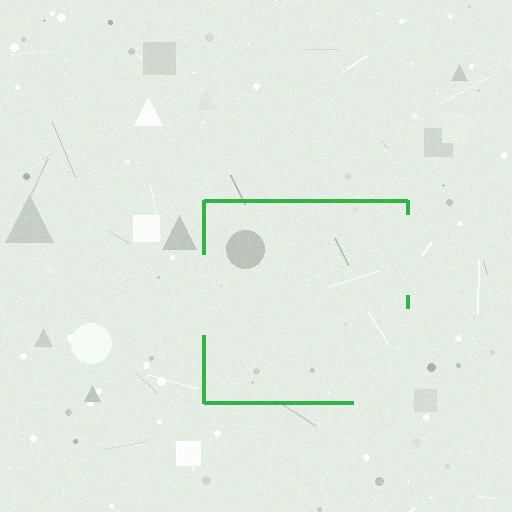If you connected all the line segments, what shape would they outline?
They would outline a square.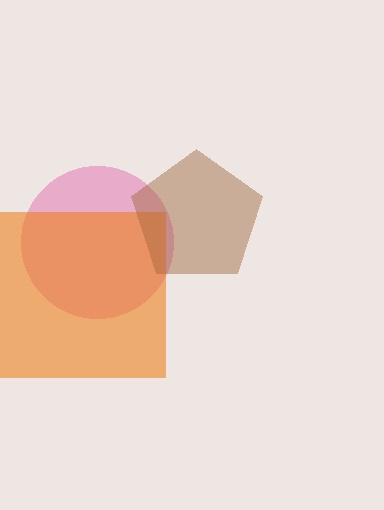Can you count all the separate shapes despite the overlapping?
Yes, there are 3 separate shapes.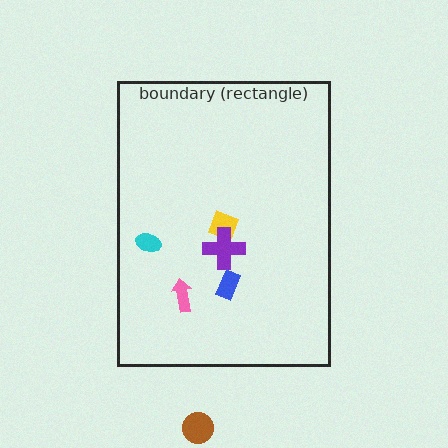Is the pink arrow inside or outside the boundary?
Inside.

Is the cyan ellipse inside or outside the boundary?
Inside.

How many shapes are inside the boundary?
5 inside, 1 outside.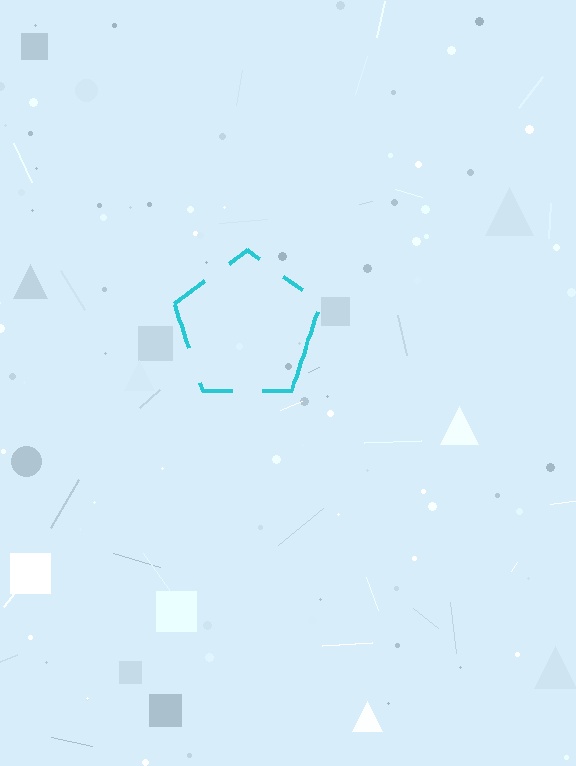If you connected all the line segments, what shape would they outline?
They would outline a pentagon.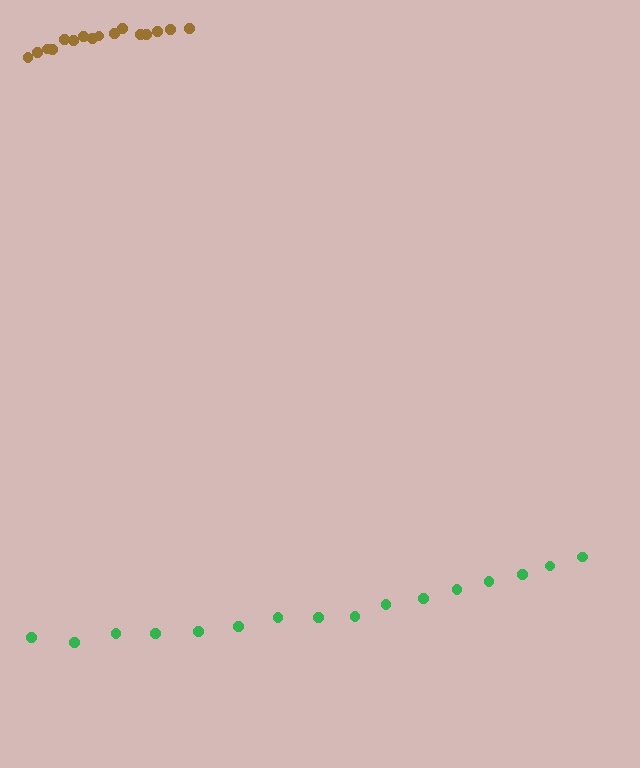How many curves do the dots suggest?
There are 2 distinct paths.